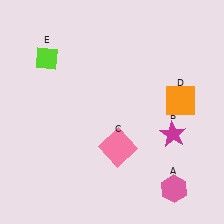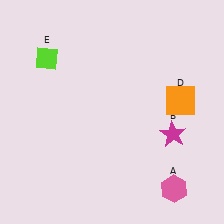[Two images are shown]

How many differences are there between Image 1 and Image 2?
There is 1 difference between the two images.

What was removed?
The pink square (C) was removed in Image 2.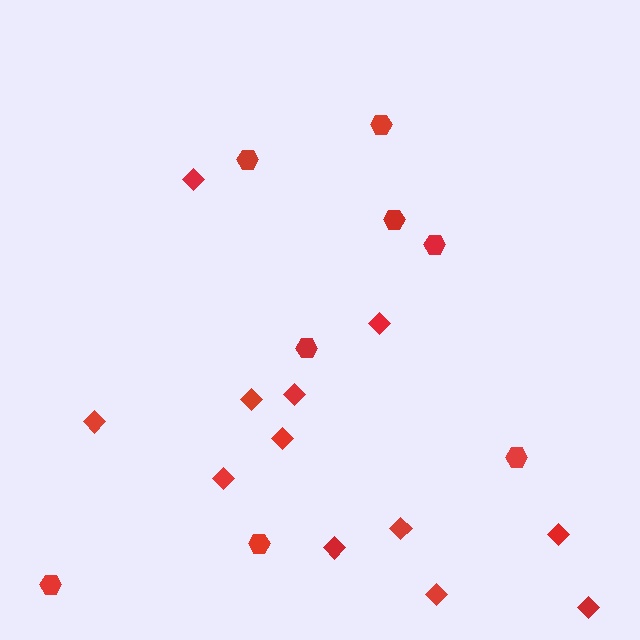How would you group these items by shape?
There are 2 groups: one group of diamonds (12) and one group of hexagons (8).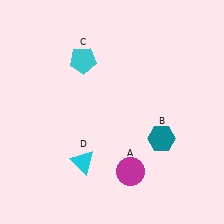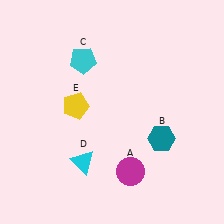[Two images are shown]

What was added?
A yellow pentagon (E) was added in Image 2.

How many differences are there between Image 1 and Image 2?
There is 1 difference between the two images.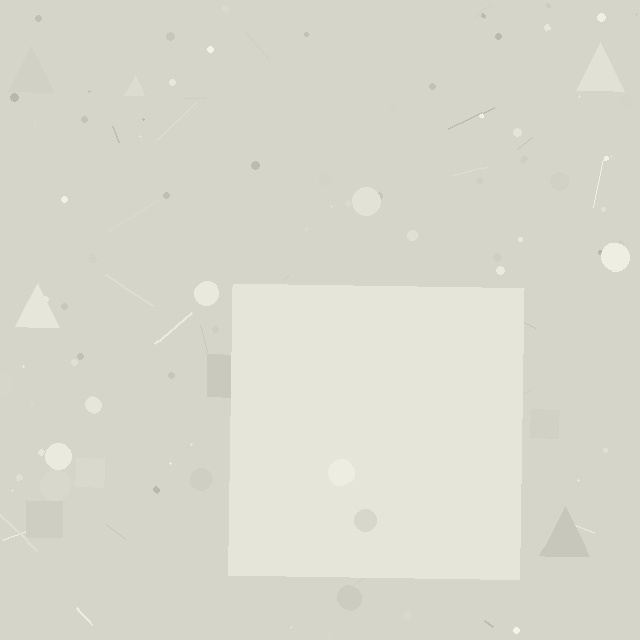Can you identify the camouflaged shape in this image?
The camouflaged shape is a square.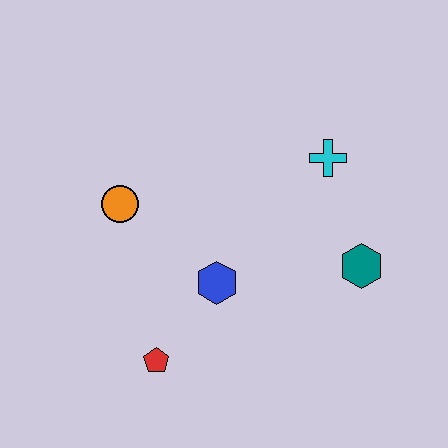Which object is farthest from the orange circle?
The teal hexagon is farthest from the orange circle.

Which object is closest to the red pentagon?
The blue hexagon is closest to the red pentagon.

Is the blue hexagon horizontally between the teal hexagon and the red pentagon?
Yes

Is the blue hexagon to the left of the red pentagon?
No